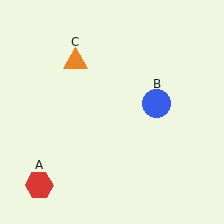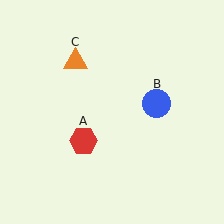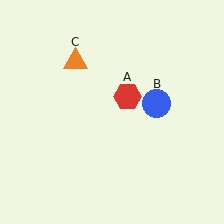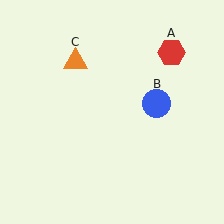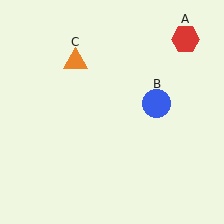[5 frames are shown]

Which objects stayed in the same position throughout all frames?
Blue circle (object B) and orange triangle (object C) remained stationary.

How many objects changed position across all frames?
1 object changed position: red hexagon (object A).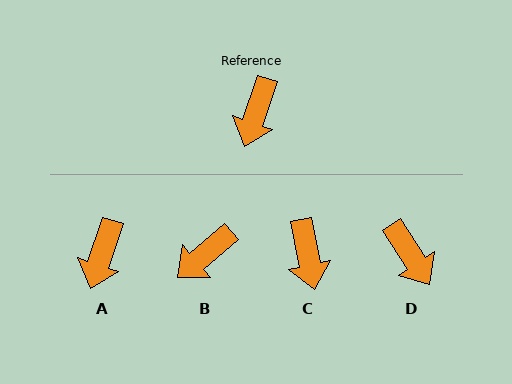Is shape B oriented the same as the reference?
No, it is off by about 31 degrees.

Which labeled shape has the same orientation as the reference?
A.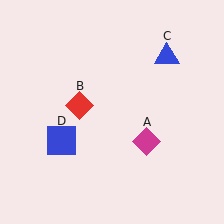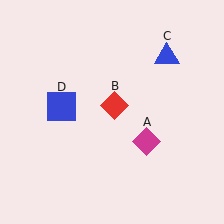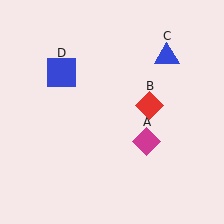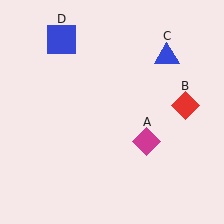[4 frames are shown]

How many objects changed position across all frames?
2 objects changed position: red diamond (object B), blue square (object D).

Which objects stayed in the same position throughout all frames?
Magenta diamond (object A) and blue triangle (object C) remained stationary.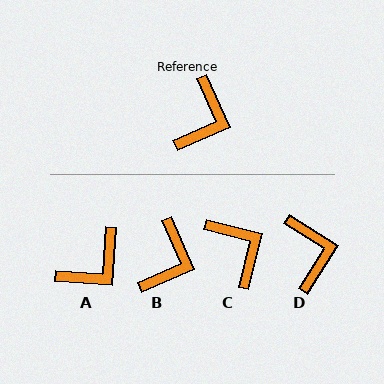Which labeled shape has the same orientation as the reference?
B.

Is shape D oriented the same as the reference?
No, it is off by about 34 degrees.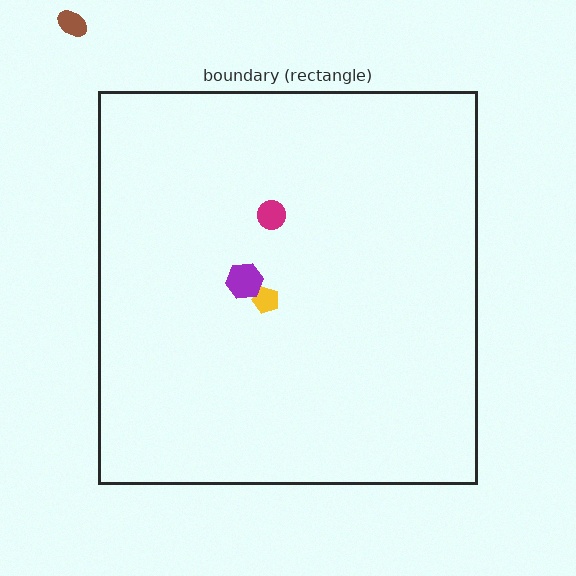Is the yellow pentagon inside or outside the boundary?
Inside.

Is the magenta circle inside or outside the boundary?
Inside.